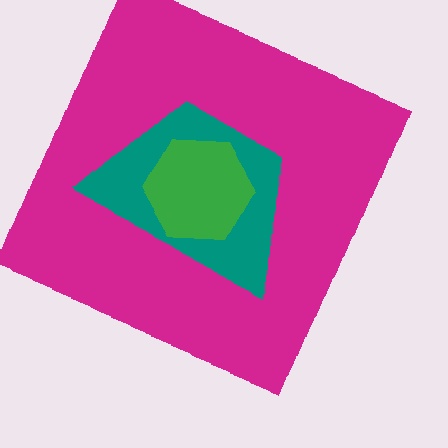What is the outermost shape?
The magenta square.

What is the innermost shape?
The green hexagon.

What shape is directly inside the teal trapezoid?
The green hexagon.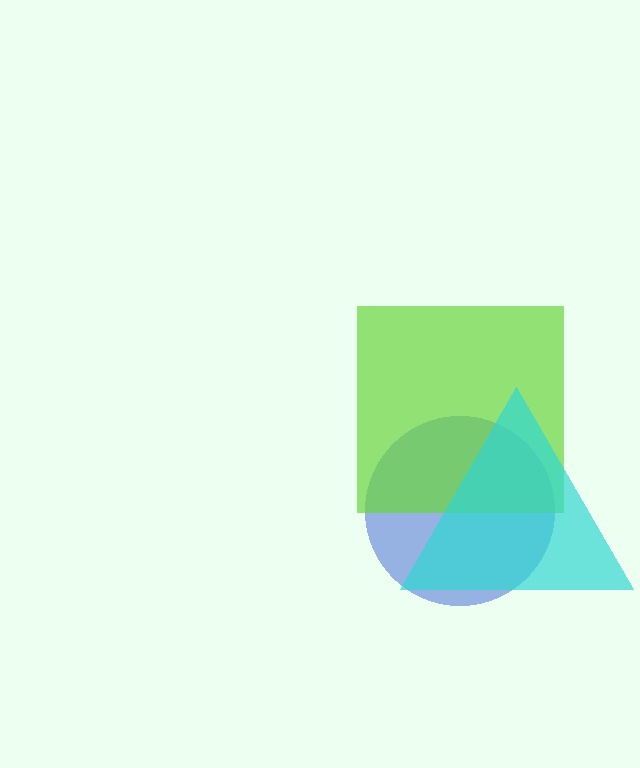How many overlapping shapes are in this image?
There are 3 overlapping shapes in the image.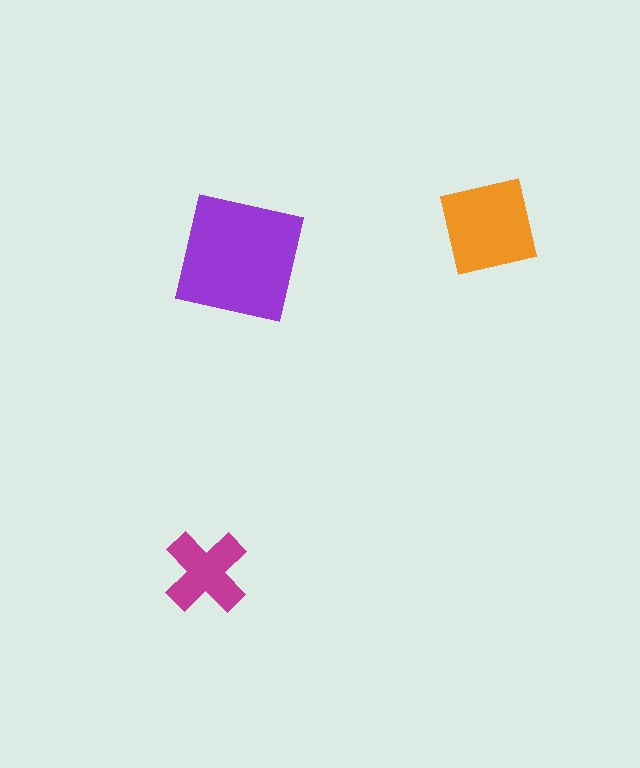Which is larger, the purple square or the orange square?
The purple square.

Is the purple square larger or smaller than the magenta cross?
Larger.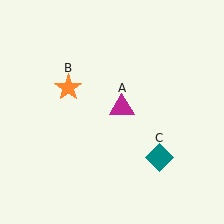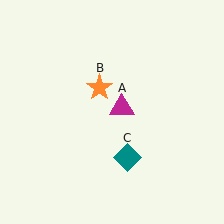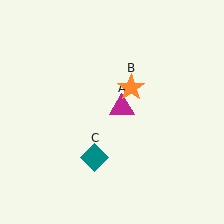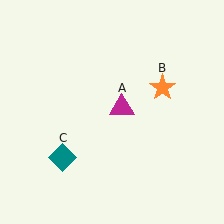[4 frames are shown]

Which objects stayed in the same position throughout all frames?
Magenta triangle (object A) remained stationary.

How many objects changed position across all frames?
2 objects changed position: orange star (object B), teal diamond (object C).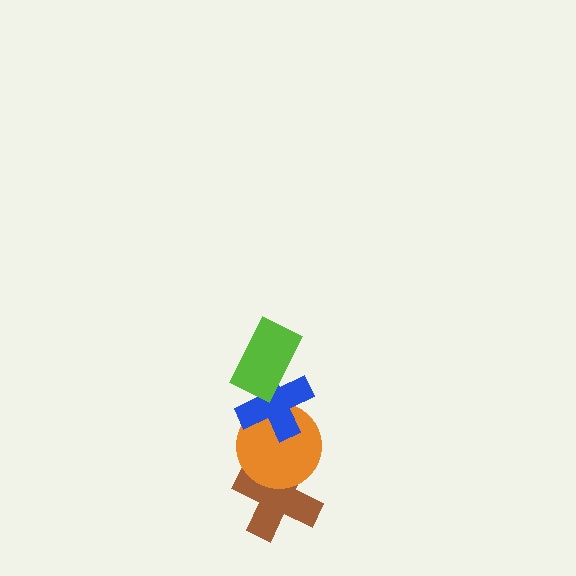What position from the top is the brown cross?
The brown cross is 4th from the top.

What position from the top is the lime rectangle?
The lime rectangle is 1st from the top.